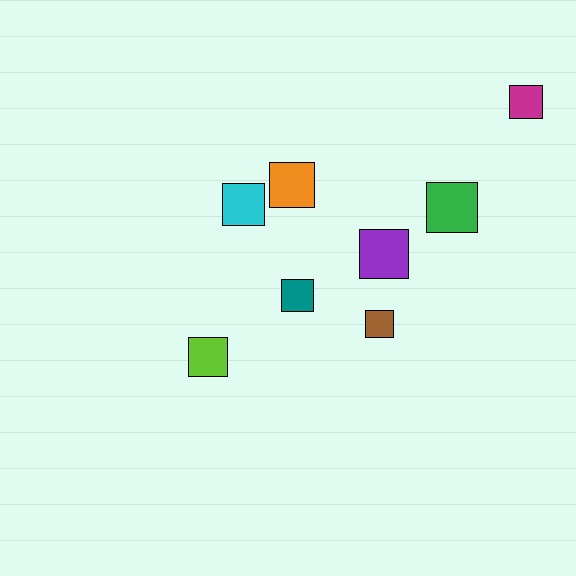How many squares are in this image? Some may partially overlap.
There are 8 squares.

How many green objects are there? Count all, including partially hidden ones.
There is 1 green object.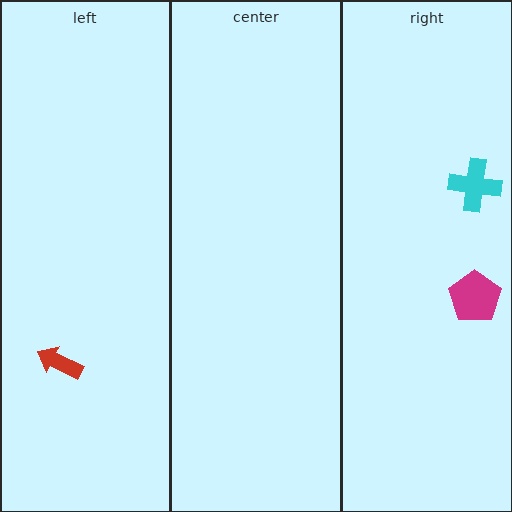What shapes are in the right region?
The magenta pentagon, the cyan cross.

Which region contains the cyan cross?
The right region.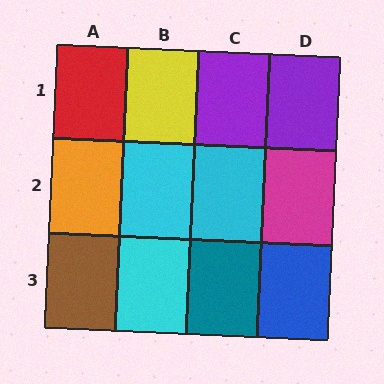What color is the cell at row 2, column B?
Cyan.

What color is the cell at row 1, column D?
Purple.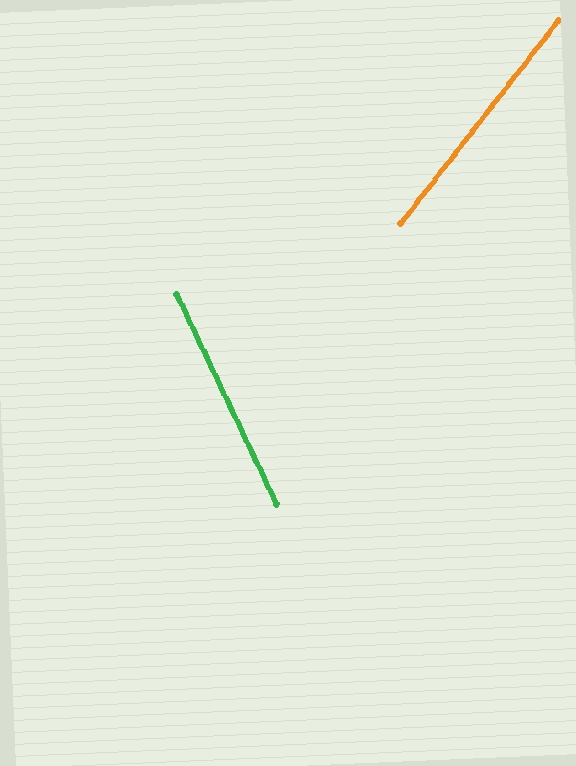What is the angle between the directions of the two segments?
Approximately 63 degrees.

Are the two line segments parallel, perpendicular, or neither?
Neither parallel nor perpendicular — they differ by about 63°.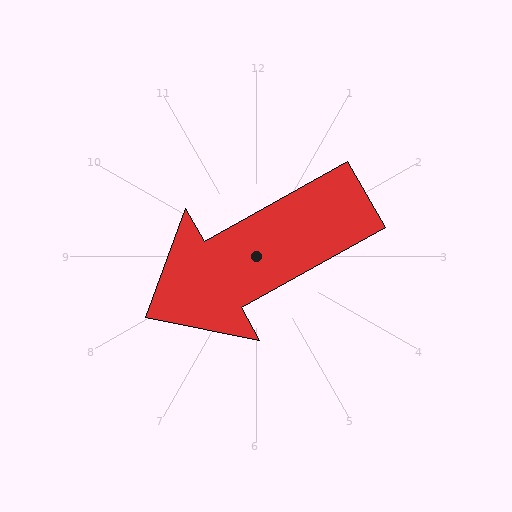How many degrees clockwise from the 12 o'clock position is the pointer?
Approximately 241 degrees.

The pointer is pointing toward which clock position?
Roughly 8 o'clock.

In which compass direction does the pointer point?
Southwest.